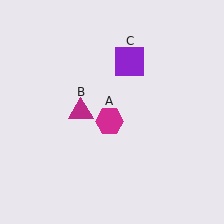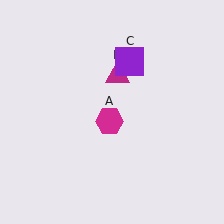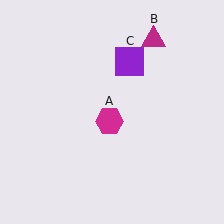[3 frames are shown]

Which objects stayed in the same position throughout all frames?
Magenta hexagon (object A) and purple square (object C) remained stationary.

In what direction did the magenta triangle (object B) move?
The magenta triangle (object B) moved up and to the right.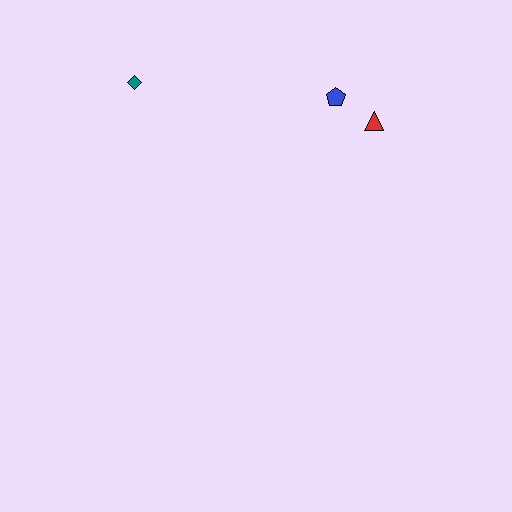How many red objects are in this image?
There is 1 red object.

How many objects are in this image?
There are 3 objects.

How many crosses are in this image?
There are no crosses.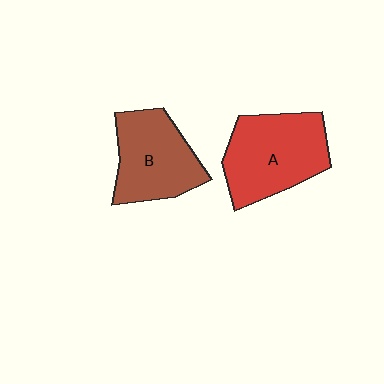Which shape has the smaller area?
Shape B (brown).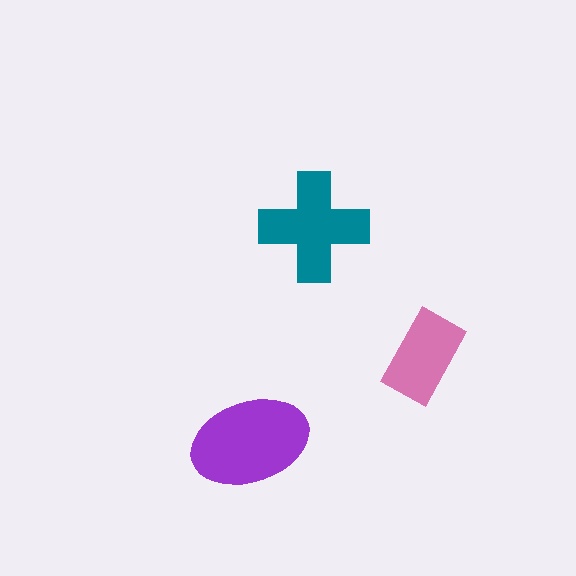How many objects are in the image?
There are 3 objects in the image.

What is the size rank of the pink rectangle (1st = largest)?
3rd.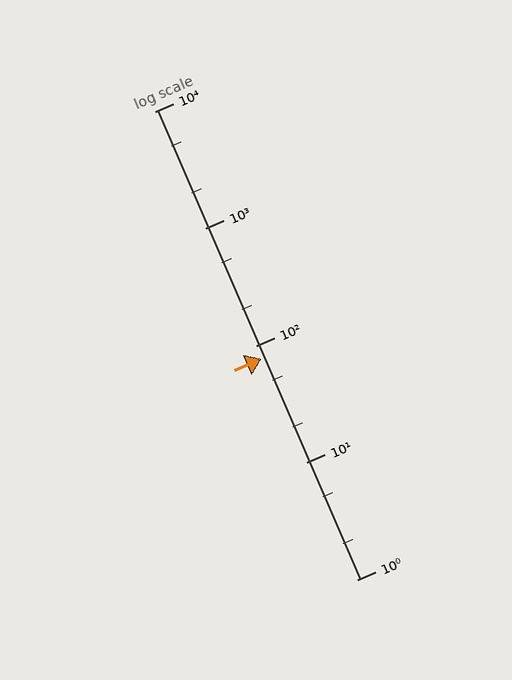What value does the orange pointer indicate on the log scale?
The pointer indicates approximately 77.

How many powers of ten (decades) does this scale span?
The scale spans 4 decades, from 1 to 10000.